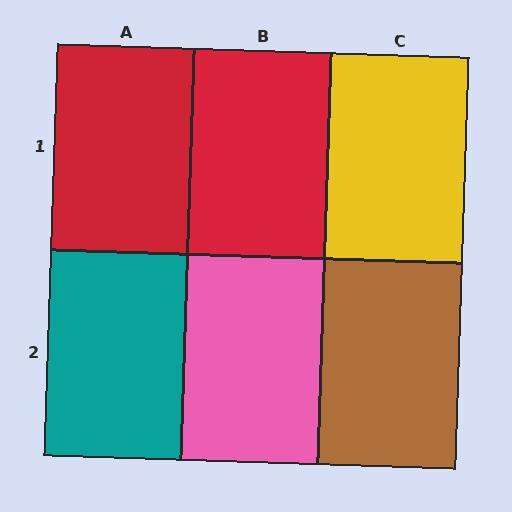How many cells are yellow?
1 cell is yellow.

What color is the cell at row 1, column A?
Red.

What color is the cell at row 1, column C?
Yellow.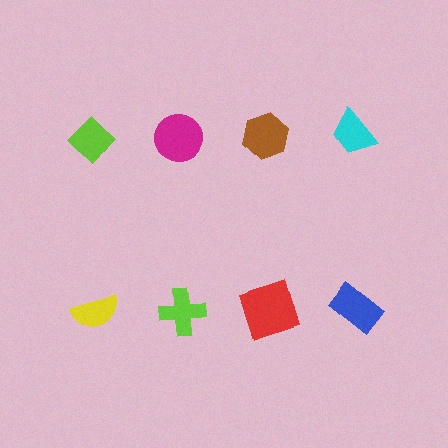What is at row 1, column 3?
A brown hexagon.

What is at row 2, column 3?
A red square.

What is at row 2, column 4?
A blue rectangle.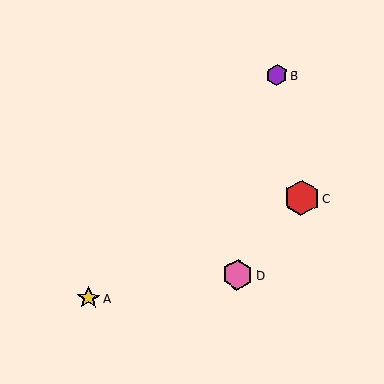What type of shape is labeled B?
Shape B is a purple hexagon.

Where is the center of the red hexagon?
The center of the red hexagon is at (302, 198).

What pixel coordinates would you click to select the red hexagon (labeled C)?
Click at (302, 198) to select the red hexagon C.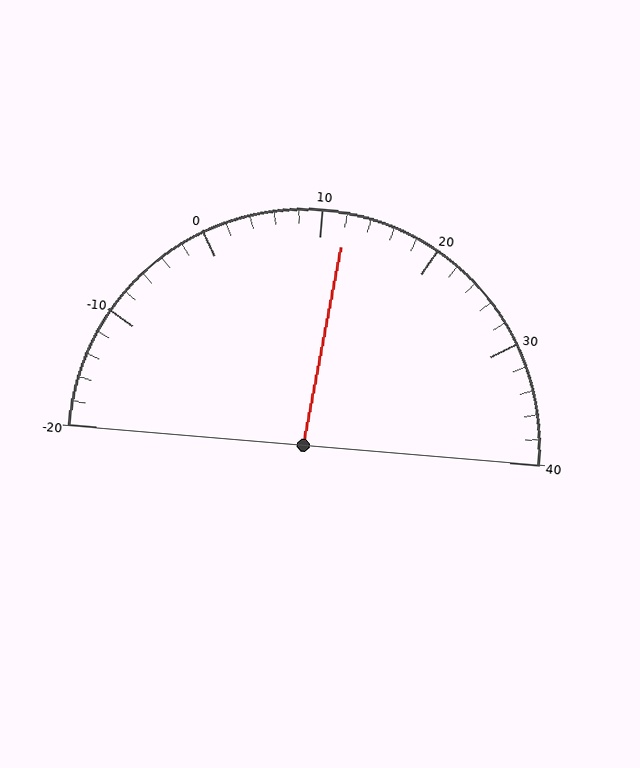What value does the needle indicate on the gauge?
The needle indicates approximately 12.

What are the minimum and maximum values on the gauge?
The gauge ranges from -20 to 40.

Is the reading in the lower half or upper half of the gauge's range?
The reading is in the upper half of the range (-20 to 40).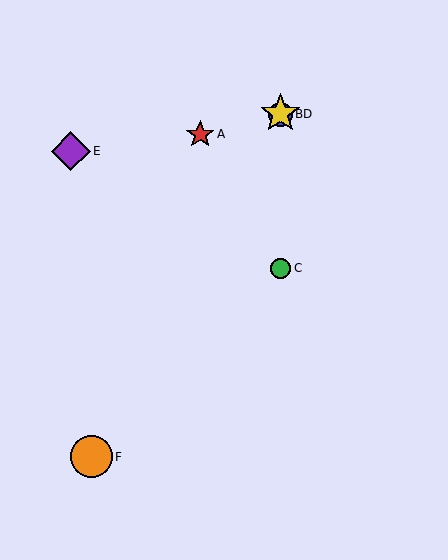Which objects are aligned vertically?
Objects B, C, D are aligned vertically.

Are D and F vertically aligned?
No, D is at x≈280 and F is at x≈91.